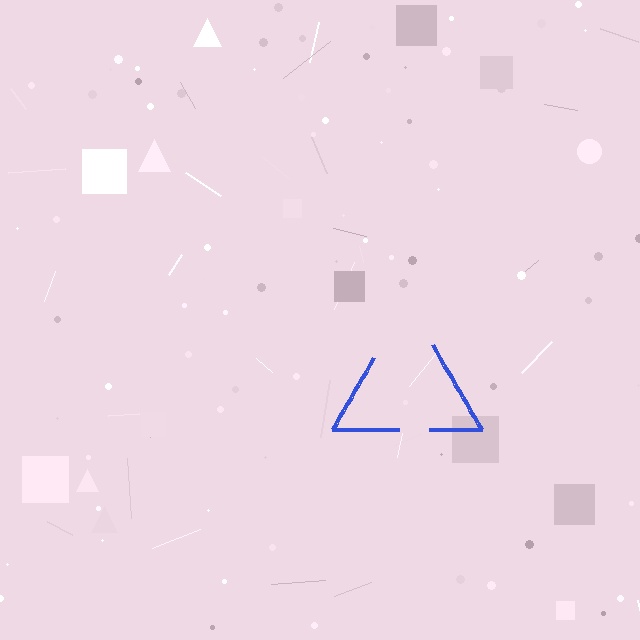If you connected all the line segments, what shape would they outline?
They would outline a triangle.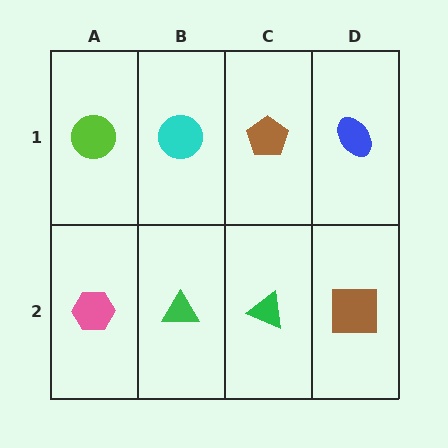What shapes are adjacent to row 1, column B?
A green triangle (row 2, column B), a lime circle (row 1, column A), a brown pentagon (row 1, column C).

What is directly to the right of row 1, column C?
A blue ellipse.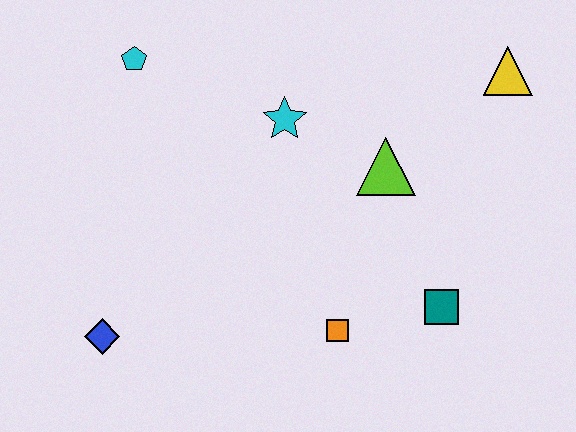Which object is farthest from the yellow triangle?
The blue diamond is farthest from the yellow triangle.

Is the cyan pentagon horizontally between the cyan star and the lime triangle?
No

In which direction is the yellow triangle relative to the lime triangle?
The yellow triangle is to the right of the lime triangle.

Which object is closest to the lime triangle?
The cyan star is closest to the lime triangle.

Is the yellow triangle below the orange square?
No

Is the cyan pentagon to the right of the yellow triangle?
No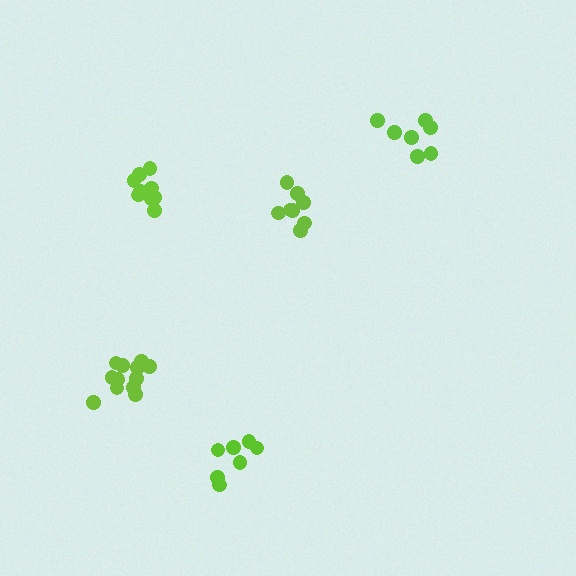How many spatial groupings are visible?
There are 5 spatial groupings.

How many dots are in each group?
Group 1: 7 dots, Group 2: 7 dots, Group 3: 8 dots, Group 4: 12 dots, Group 5: 9 dots (43 total).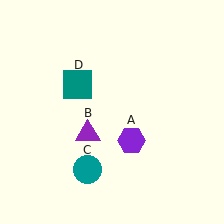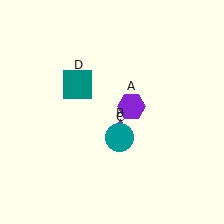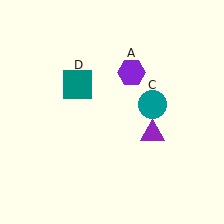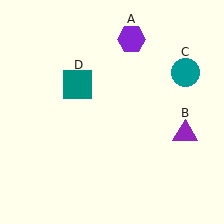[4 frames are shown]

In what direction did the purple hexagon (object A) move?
The purple hexagon (object A) moved up.